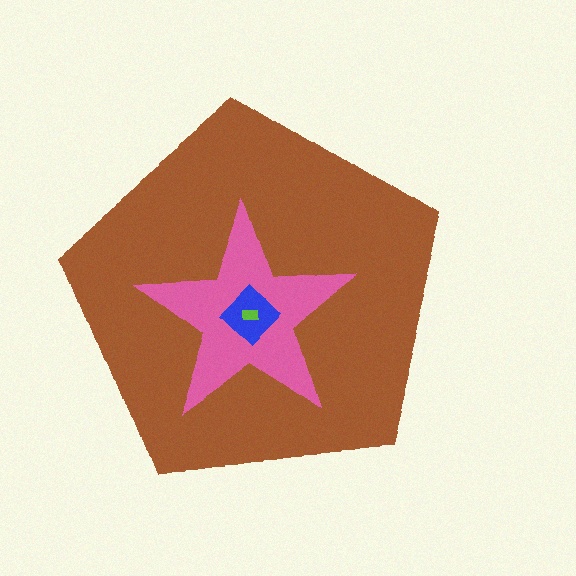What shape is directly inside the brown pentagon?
The pink star.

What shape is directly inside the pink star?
The blue diamond.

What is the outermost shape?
The brown pentagon.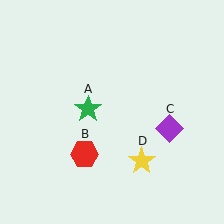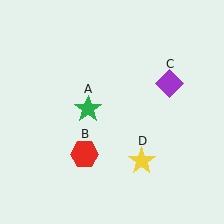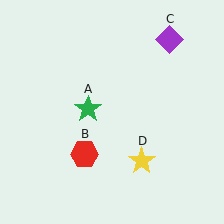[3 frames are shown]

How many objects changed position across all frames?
1 object changed position: purple diamond (object C).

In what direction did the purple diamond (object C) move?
The purple diamond (object C) moved up.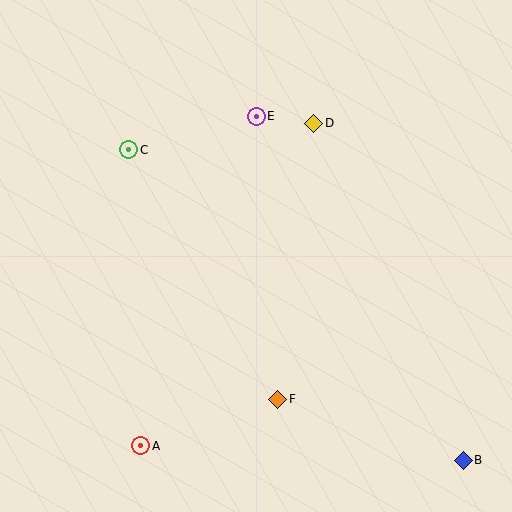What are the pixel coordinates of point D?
Point D is at (314, 123).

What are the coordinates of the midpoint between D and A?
The midpoint between D and A is at (227, 285).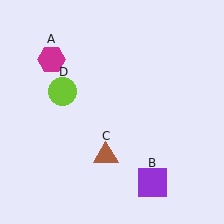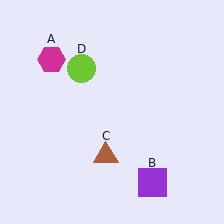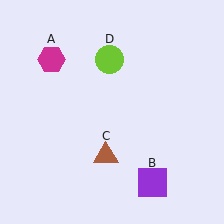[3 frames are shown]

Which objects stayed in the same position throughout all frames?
Magenta hexagon (object A) and purple square (object B) and brown triangle (object C) remained stationary.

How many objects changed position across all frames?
1 object changed position: lime circle (object D).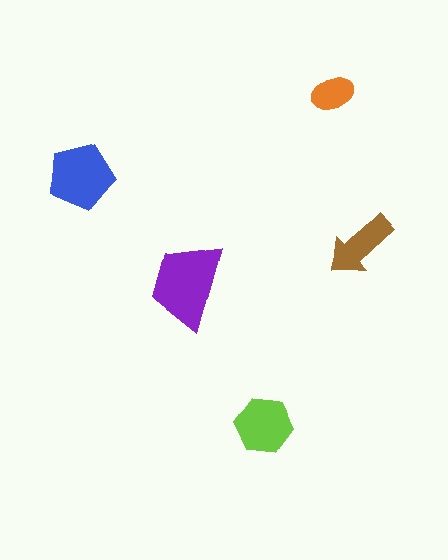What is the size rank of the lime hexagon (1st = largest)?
3rd.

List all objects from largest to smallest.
The purple trapezoid, the blue pentagon, the lime hexagon, the brown arrow, the orange ellipse.